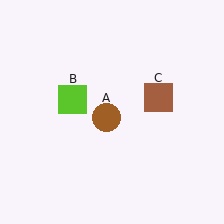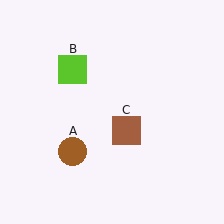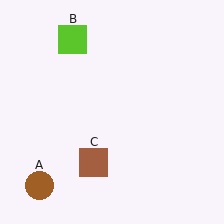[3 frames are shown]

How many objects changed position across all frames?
3 objects changed position: brown circle (object A), lime square (object B), brown square (object C).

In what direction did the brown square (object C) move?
The brown square (object C) moved down and to the left.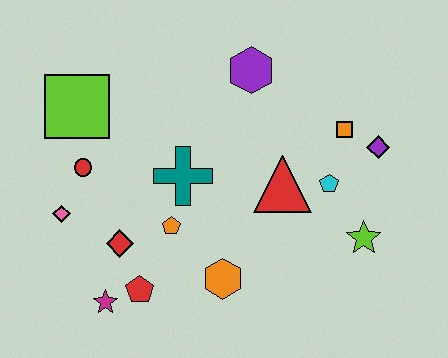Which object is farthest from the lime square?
The lime star is farthest from the lime square.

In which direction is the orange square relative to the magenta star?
The orange square is to the right of the magenta star.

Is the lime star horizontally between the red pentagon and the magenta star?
No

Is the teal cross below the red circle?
Yes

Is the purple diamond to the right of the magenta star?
Yes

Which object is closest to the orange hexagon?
The orange pentagon is closest to the orange hexagon.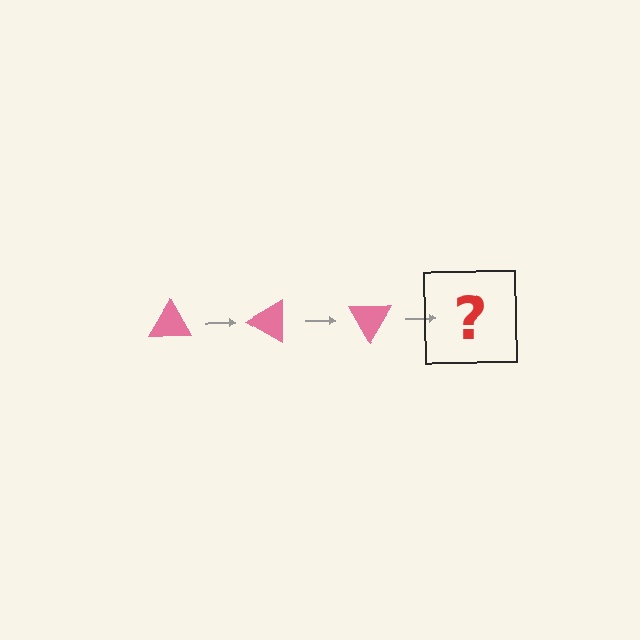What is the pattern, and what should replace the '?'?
The pattern is that the triangle rotates 30 degrees each step. The '?' should be a pink triangle rotated 90 degrees.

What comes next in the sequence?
The next element should be a pink triangle rotated 90 degrees.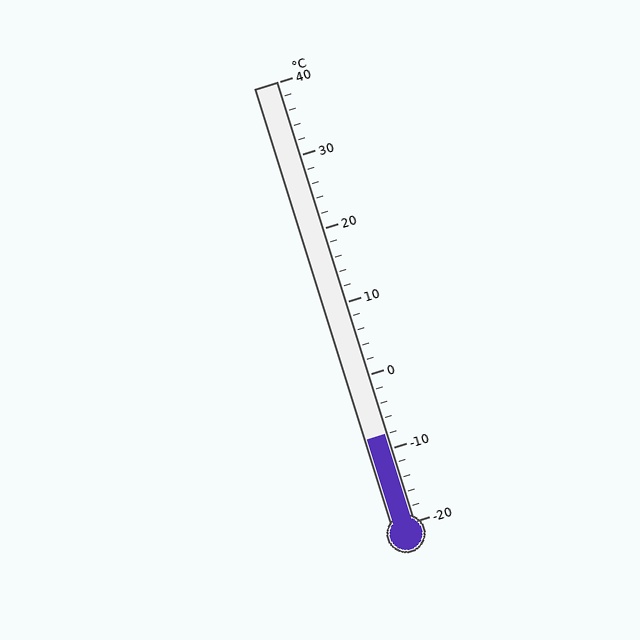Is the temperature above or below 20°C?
The temperature is below 20°C.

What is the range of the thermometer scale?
The thermometer scale ranges from -20°C to 40°C.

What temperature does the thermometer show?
The thermometer shows approximately -8°C.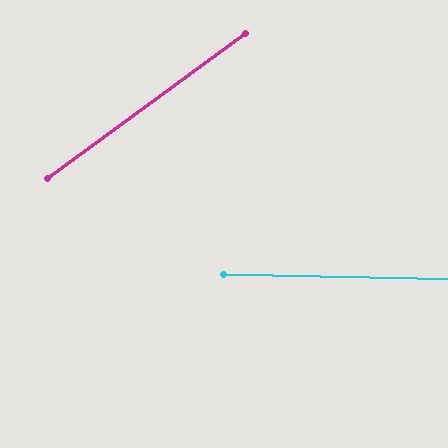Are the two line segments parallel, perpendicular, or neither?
Neither parallel nor perpendicular — they differ by about 37°.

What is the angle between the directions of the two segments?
Approximately 37 degrees.